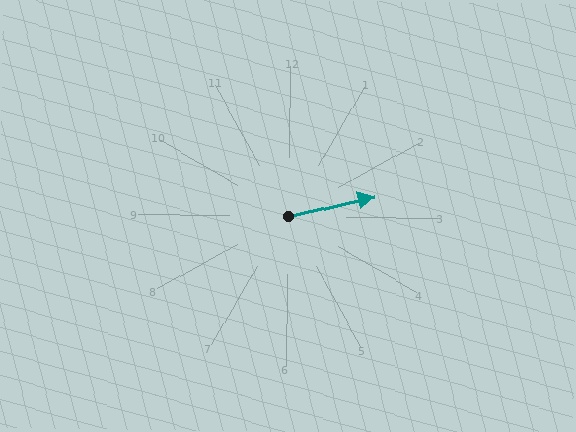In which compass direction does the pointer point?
East.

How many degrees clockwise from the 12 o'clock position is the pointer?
Approximately 76 degrees.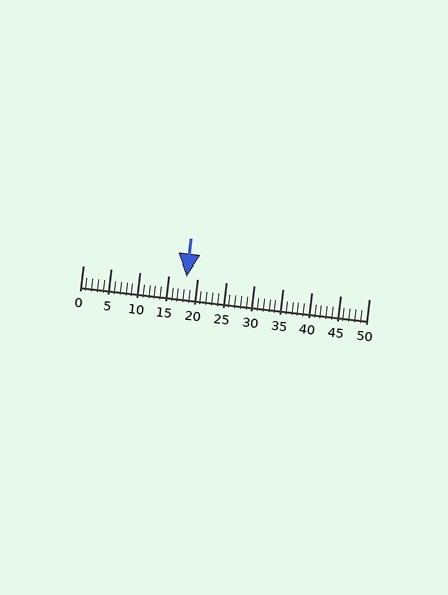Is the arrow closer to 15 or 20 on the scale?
The arrow is closer to 20.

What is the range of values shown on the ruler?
The ruler shows values from 0 to 50.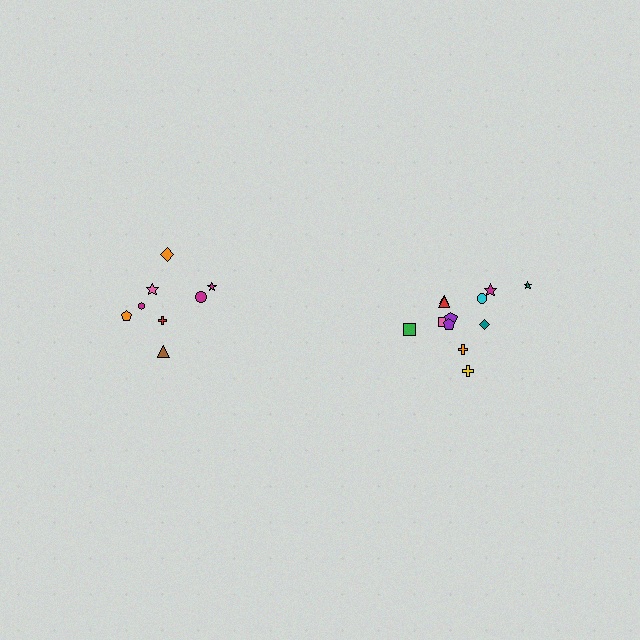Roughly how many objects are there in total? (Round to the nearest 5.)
Roughly 20 objects in total.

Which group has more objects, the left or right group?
The right group.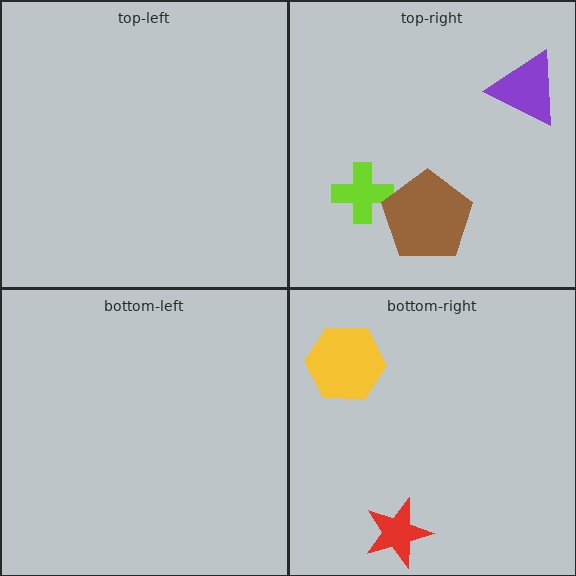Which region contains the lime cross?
The top-right region.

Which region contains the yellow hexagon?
The bottom-right region.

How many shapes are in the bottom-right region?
2.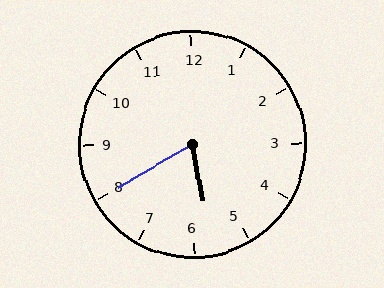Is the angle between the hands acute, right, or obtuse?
It is acute.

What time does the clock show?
5:40.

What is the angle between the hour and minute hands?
Approximately 70 degrees.